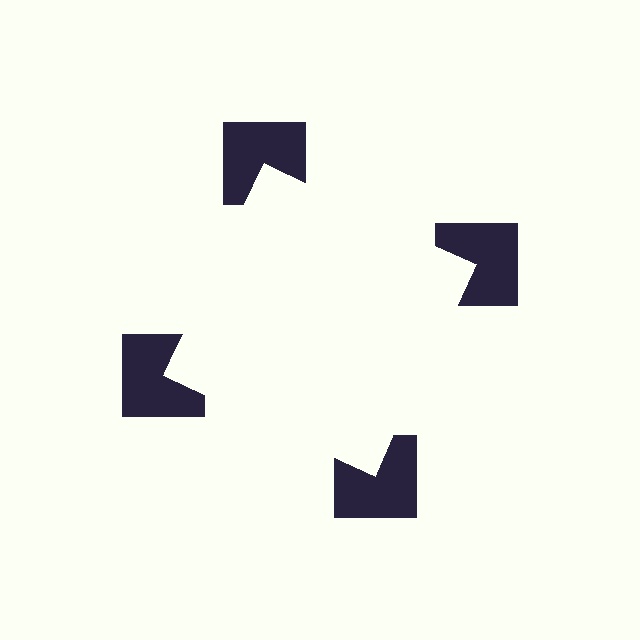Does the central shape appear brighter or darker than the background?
It typically appears slightly brighter than the background, even though no actual brightness change is drawn.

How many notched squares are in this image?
There are 4 — one at each vertex of the illusory square.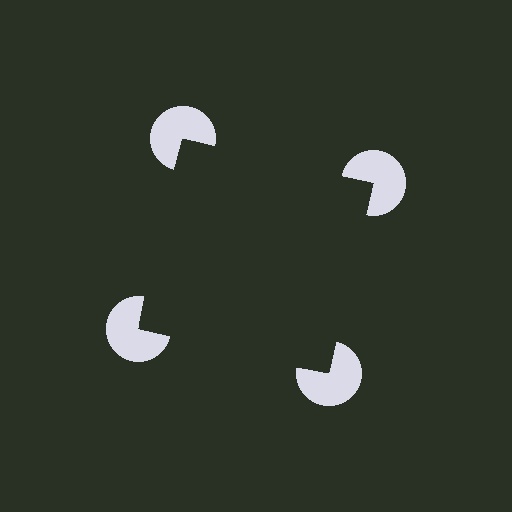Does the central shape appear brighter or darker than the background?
It typically appears slightly darker than the background, even though no actual brightness change is drawn.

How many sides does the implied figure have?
4 sides.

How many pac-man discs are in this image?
There are 4 — one at each vertex of the illusory square.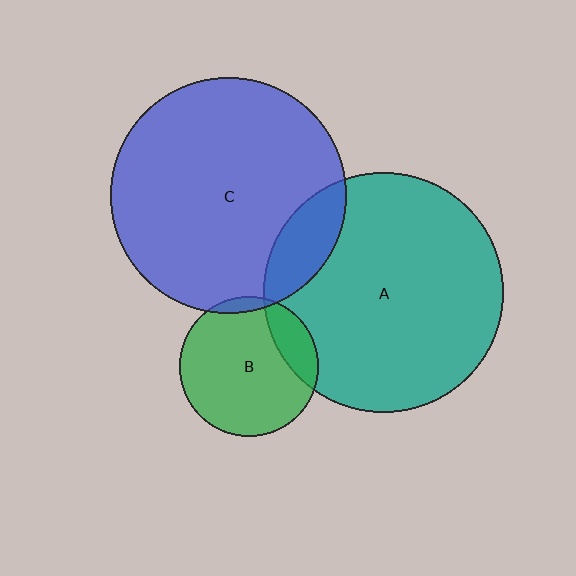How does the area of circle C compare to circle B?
Approximately 2.9 times.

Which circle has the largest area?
Circle A (teal).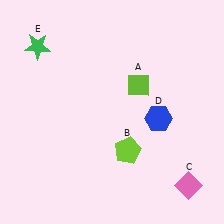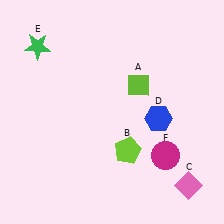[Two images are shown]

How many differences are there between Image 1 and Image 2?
There is 1 difference between the two images.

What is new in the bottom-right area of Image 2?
A magenta circle (F) was added in the bottom-right area of Image 2.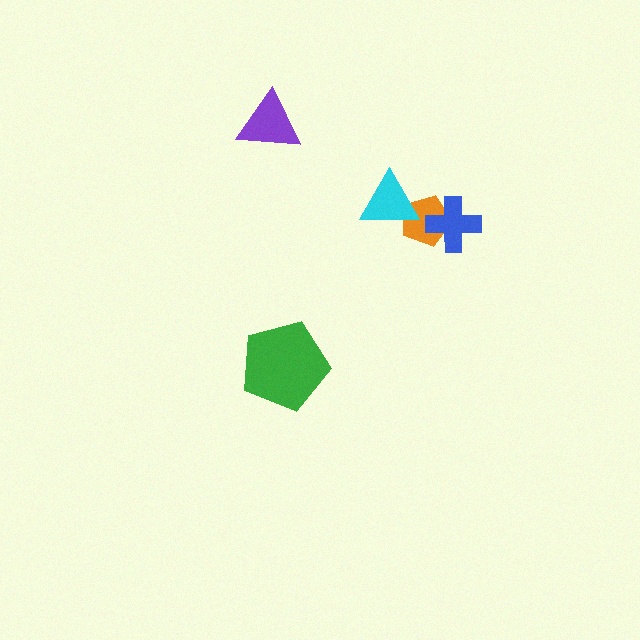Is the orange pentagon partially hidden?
Yes, it is partially covered by another shape.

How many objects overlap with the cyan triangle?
1 object overlaps with the cyan triangle.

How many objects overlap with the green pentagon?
0 objects overlap with the green pentagon.